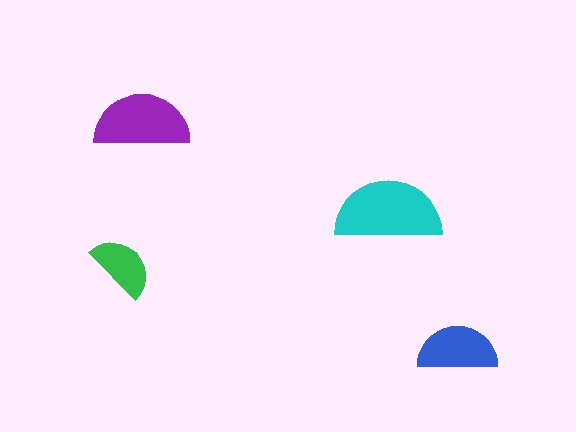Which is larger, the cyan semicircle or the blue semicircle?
The cyan one.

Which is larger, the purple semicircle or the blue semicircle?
The purple one.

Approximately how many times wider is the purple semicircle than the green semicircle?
About 1.5 times wider.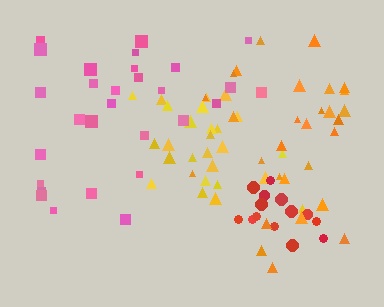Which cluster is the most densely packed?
Red.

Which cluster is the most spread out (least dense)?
Pink.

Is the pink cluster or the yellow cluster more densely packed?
Yellow.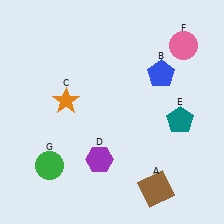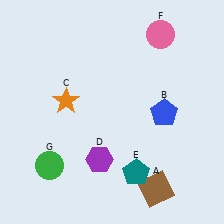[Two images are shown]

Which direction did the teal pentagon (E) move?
The teal pentagon (E) moved down.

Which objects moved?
The objects that moved are: the blue pentagon (B), the teal pentagon (E), the pink circle (F).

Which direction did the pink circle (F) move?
The pink circle (F) moved left.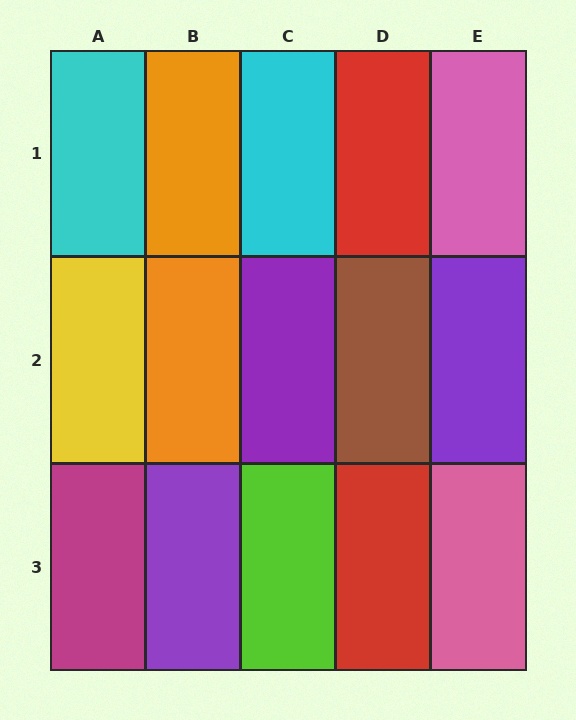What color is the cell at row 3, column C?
Lime.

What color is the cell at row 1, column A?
Cyan.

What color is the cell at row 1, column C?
Cyan.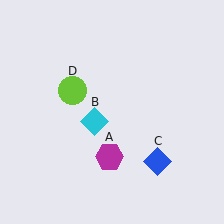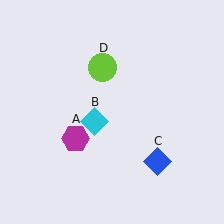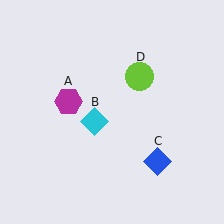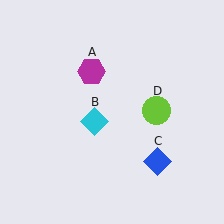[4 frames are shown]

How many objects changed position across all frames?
2 objects changed position: magenta hexagon (object A), lime circle (object D).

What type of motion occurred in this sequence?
The magenta hexagon (object A), lime circle (object D) rotated clockwise around the center of the scene.